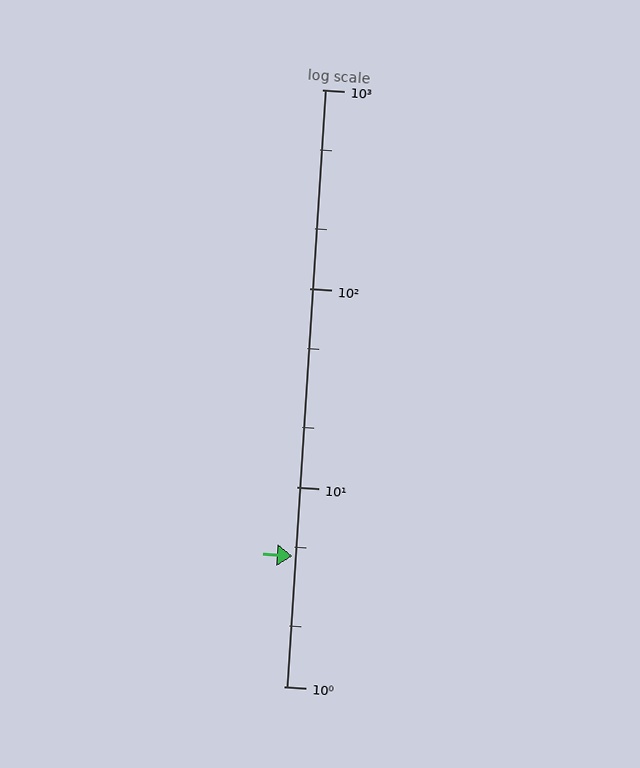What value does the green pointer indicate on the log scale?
The pointer indicates approximately 4.5.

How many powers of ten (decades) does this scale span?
The scale spans 3 decades, from 1 to 1000.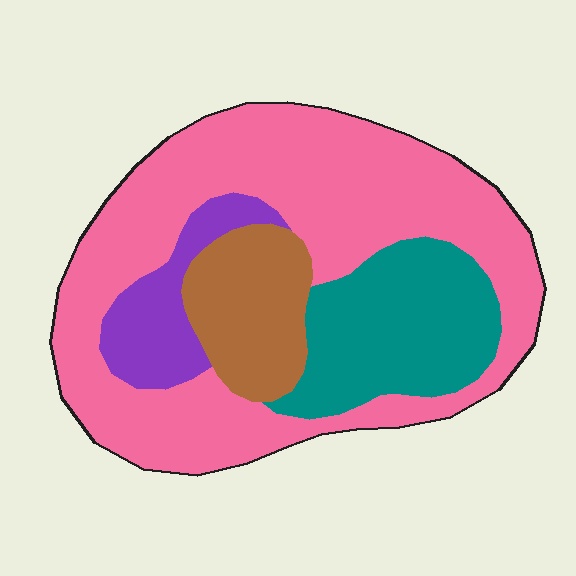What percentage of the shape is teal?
Teal covers around 20% of the shape.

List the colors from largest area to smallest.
From largest to smallest: pink, teal, brown, purple.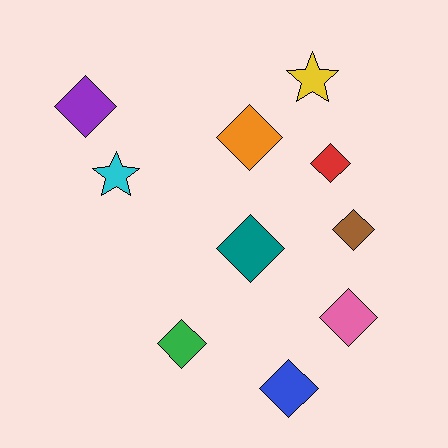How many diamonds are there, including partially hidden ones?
There are 8 diamonds.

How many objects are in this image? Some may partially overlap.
There are 10 objects.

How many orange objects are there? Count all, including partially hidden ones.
There is 1 orange object.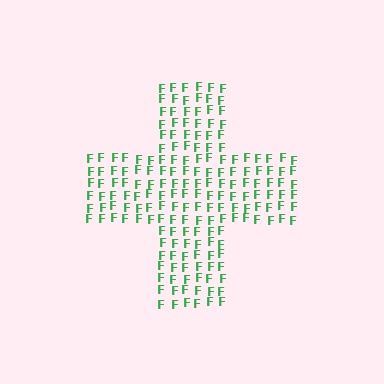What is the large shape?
The large shape is a cross.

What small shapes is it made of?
It is made of small letter F's.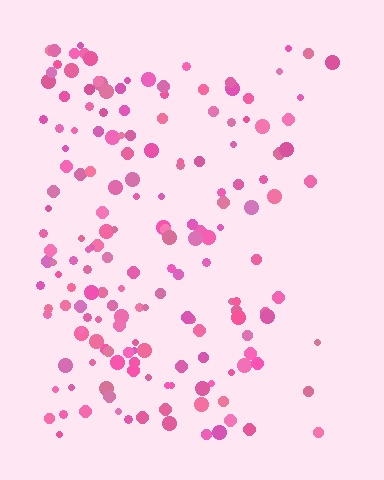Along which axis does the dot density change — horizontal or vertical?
Horizontal.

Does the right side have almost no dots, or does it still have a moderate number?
Still a moderate number, just noticeably fewer than the left.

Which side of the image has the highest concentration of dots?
The left.